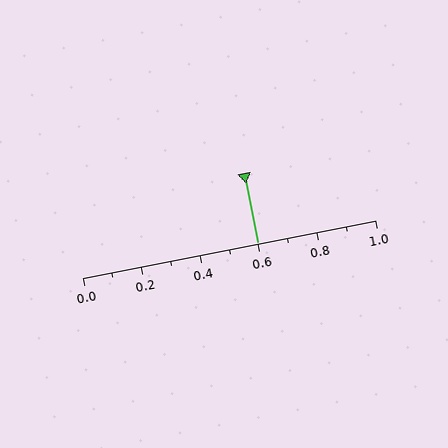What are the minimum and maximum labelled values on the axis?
The axis runs from 0.0 to 1.0.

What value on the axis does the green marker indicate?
The marker indicates approximately 0.6.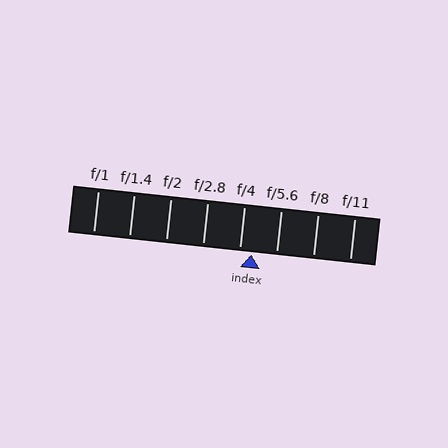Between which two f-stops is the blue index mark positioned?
The index mark is between f/4 and f/5.6.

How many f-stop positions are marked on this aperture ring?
There are 8 f-stop positions marked.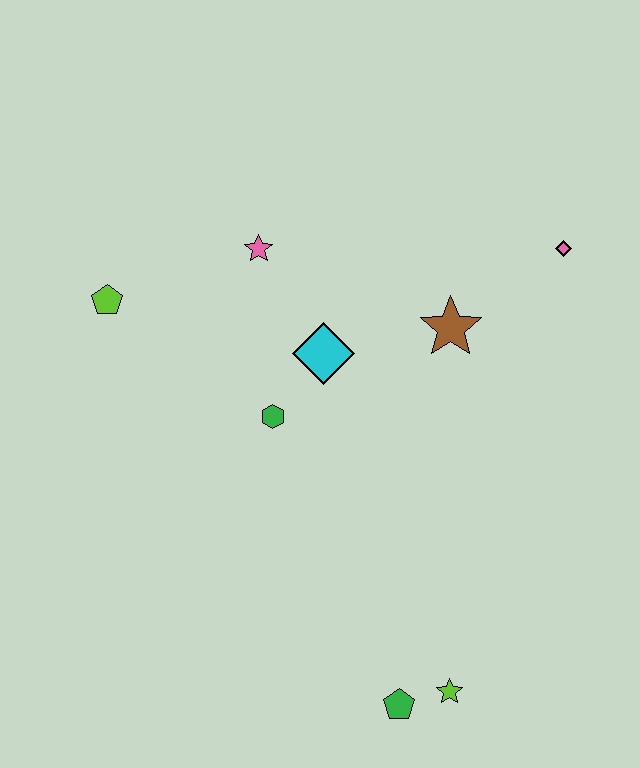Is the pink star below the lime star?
No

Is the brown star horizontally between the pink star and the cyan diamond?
No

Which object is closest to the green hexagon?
The cyan diamond is closest to the green hexagon.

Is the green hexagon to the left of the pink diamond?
Yes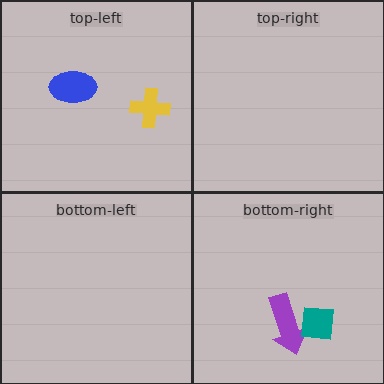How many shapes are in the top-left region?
2.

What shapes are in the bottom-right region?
The purple arrow, the teal square.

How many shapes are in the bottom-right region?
2.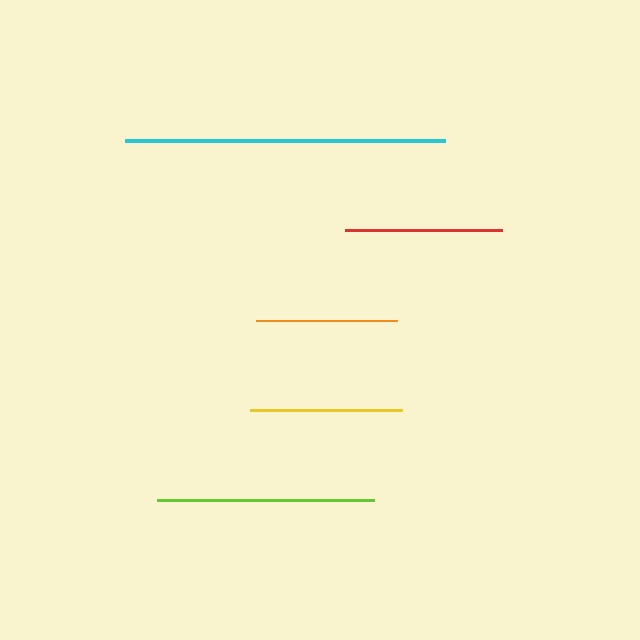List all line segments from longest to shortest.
From longest to shortest: cyan, lime, red, yellow, orange.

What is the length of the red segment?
The red segment is approximately 156 pixels long.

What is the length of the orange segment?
The orange segment is approximately 141 pixels long.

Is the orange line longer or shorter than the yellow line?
The yellow line is longer than the orange line.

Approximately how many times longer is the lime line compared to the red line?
The lime line is approximately 1.4 times the length of the red line.